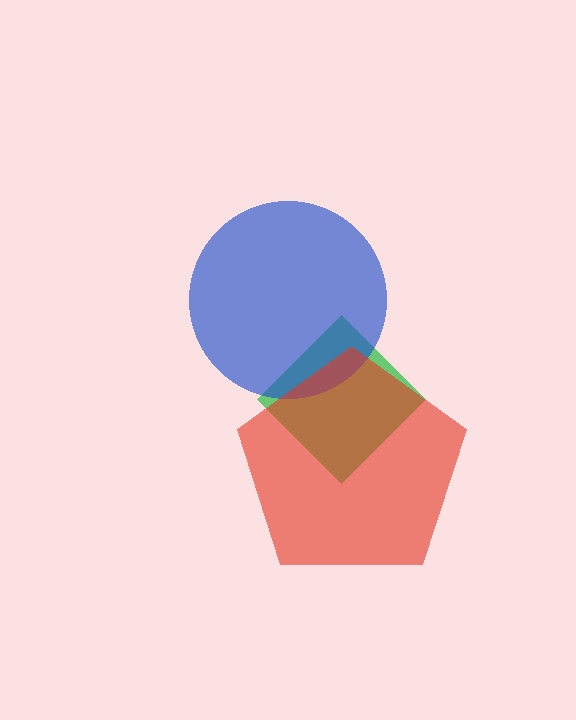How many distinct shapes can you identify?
There are 3 distinct shapes: a green diamond, a blue circle, a red pentagon.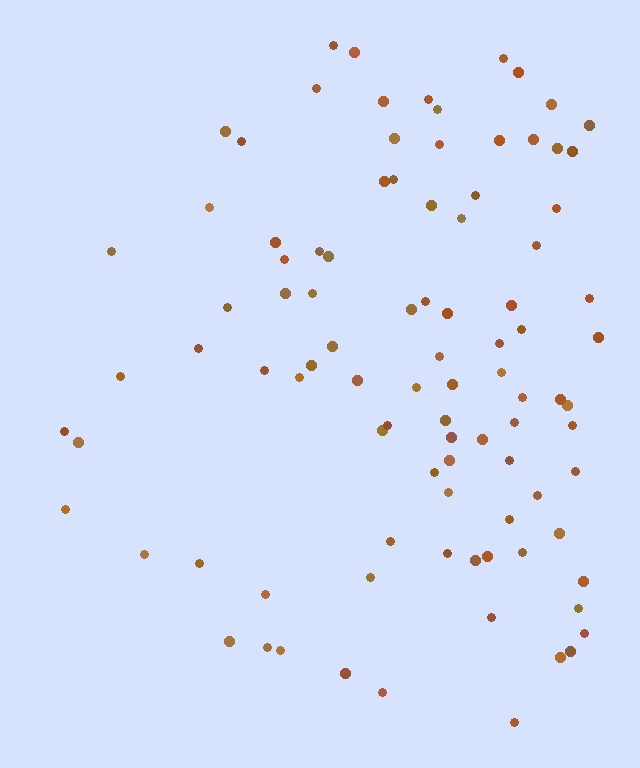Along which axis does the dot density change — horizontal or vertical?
Horizontal.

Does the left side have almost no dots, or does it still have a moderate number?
Still a moderate number, just noticeably fewer than the right.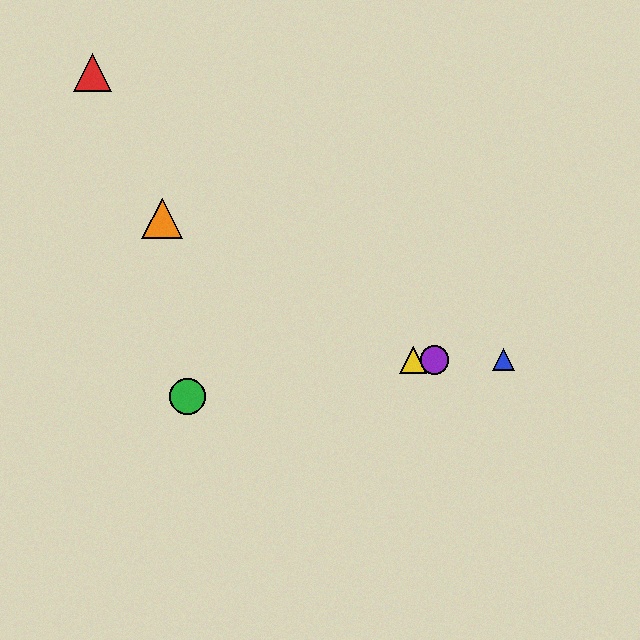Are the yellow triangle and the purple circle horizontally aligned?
Yes, both are at y≈360.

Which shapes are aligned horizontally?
The blue triangle, the yellow triangle, the purple circle are aligned horizontally.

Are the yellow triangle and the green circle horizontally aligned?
No, the yellow triangle is at y≈360 and the green circle is at y≈397.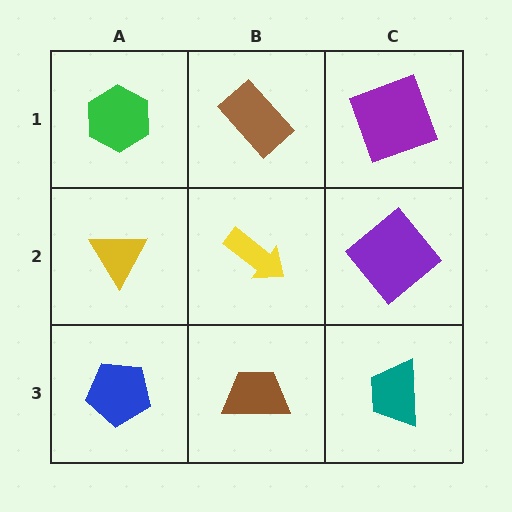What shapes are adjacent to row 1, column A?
A yellow triangle (row 2, column A), a brown rectangle (row 1, column B).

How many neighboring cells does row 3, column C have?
2.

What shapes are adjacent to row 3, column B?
A yellow arrow (row 2, column B), a blue pentagon (row 3, column A), a teal trapezoid (row 3, column C).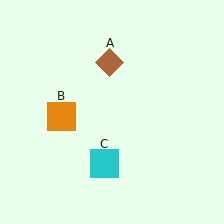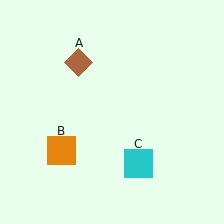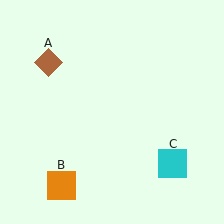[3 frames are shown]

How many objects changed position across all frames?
3 objects changed position: brown diamond (object A), orange square (object B), cyan square (object C).